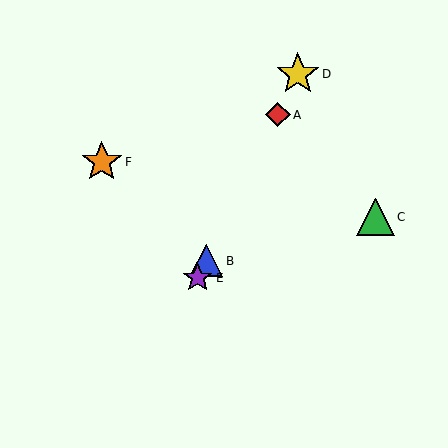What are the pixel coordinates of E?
Object E is at (198, 278).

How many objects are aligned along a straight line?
4 objects (A, B, D, E) are aligned along a straight line.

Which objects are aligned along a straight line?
Objects A, B, D, E are aligned along a straight line.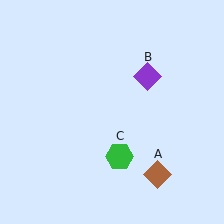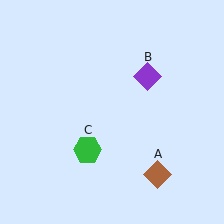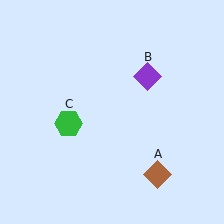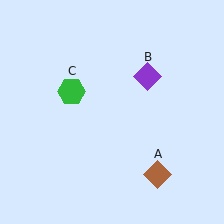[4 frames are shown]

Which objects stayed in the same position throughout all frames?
Brown diamond (object A) and purple diamond (object B) remained stationary.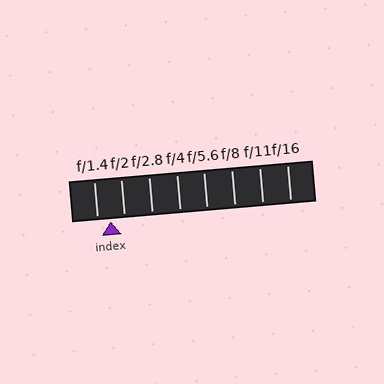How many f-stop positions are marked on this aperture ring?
There are 8 f-stop positions marked.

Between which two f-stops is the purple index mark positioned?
The index mark is between f/1.4 and f/2.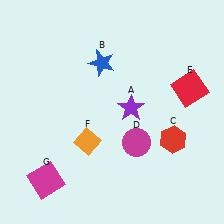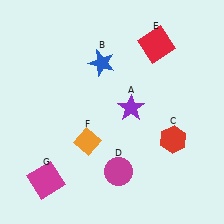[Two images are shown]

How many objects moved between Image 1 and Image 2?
2 objects moved between the two images.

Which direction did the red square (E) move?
The red square (E) moved up.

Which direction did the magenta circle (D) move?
The magenta circle (D) moved down.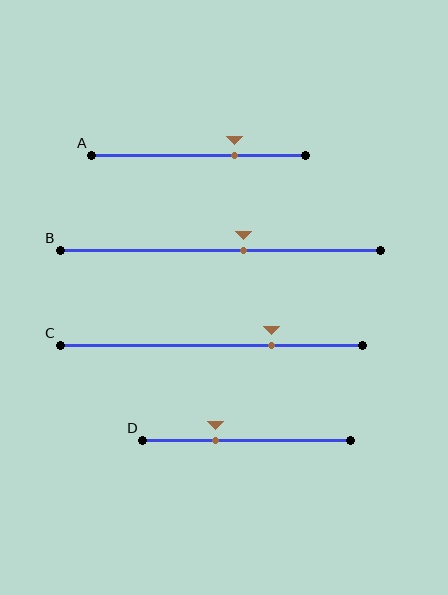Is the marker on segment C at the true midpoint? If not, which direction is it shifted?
No, the marker on segment C is shifted to the right by about 20% of the segment length.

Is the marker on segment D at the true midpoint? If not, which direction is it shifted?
No, the marker on segment D is shifted to the left by about 15% of the segment length.